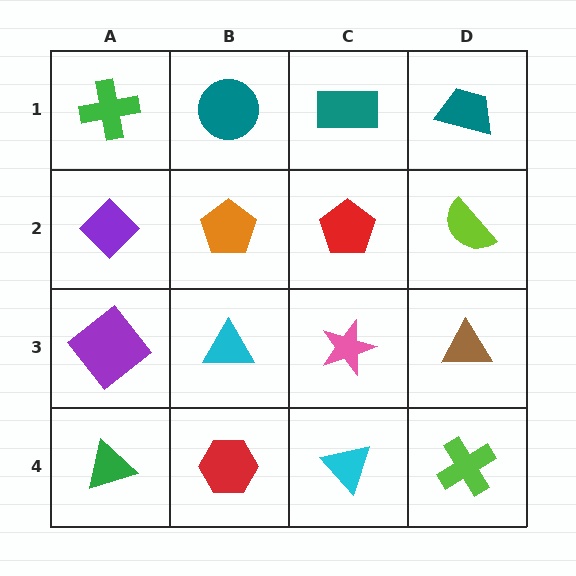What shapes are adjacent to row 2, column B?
A teal circle (row 1, column B), a cyan triangle (row 3, column B), a purple diamond (row 2, column A), a red pentagon (row 2, column C).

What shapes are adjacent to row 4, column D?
A brown triangle (row 3, column D), a cyan triangle (row 4, column C).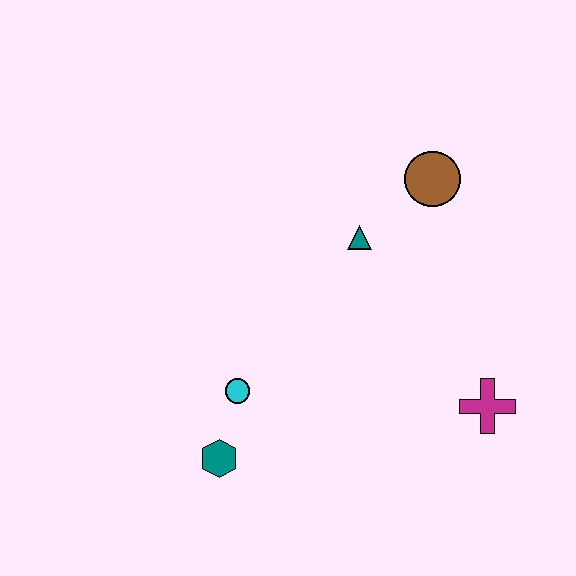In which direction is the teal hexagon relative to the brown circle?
The teal hexagon is below the brown circle.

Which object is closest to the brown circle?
The teal triangle is closest to the brown circle.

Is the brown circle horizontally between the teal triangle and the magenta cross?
Yes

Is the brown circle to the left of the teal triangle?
No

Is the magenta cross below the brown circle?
Yes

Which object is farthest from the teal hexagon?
The brown circle is farthest from the teal hexagon.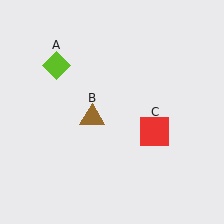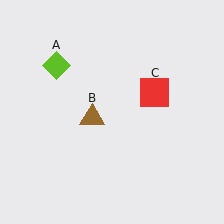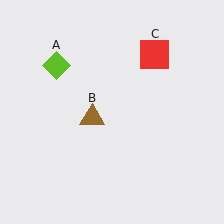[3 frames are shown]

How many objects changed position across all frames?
1 object changed position: red square (object C).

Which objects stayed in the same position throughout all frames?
Lime diamond (object A) and brown triangle (object B) remained stationary.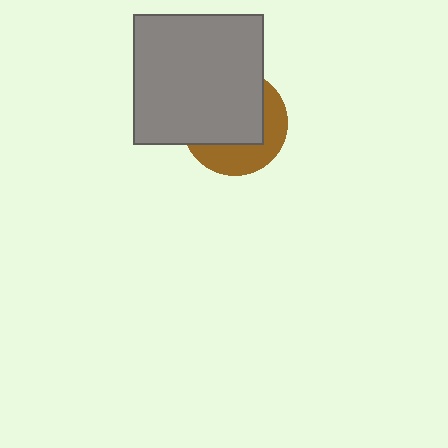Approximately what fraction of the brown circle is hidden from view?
Roughly 62% of the brown circle is hidden behind the gray square.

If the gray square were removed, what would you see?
You would see the complete brown circle.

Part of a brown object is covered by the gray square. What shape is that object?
It is a circle.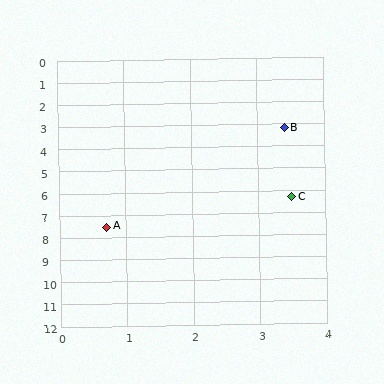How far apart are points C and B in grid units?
Points C and B are about 3.1 grid units apart.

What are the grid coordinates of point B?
Point B is at approximately (3.4, 3.2).